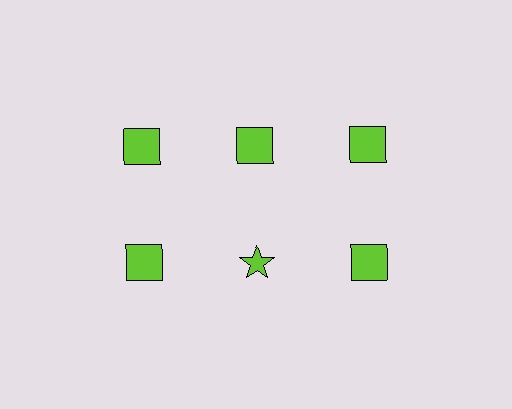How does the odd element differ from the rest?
It has a different shape: star instead of square.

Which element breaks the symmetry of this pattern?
The lime star in the second row, second from left column breaks the symmetry. All other shapes are lime squares.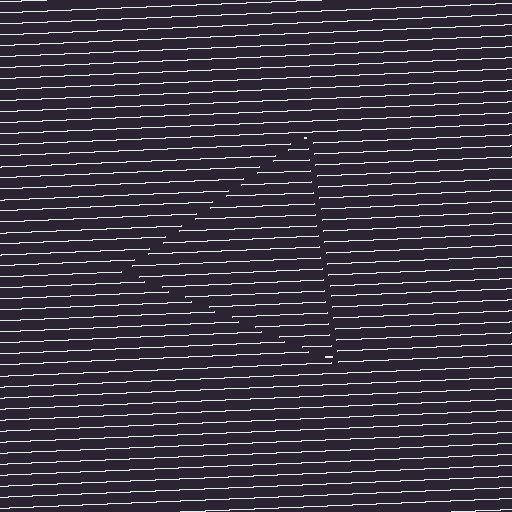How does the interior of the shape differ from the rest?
The interior of the shape contains the same grating, shifted by half a period — the contour is defined by the phase discontinuity where line-ends from the inner and outer gratings abut.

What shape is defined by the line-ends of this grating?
An illusory triangle. The interior of the shape contains the same grating, shifted by half a period — the contour is defined by the phase discontinuity where line-ends from the inner and outer gratings abut.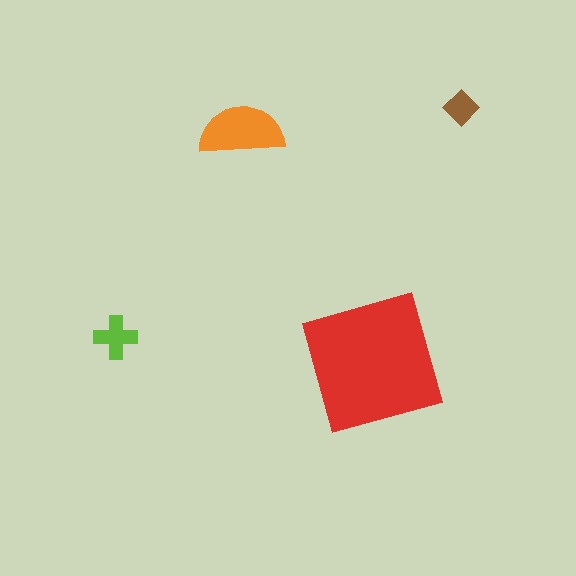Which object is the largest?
The red square.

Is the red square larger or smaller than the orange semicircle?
Larger.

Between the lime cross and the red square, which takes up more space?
The red square.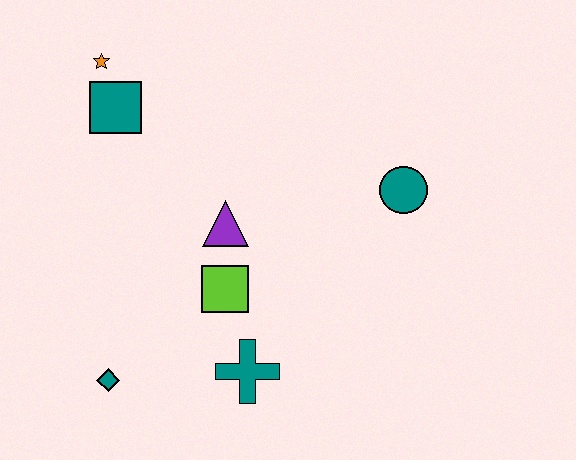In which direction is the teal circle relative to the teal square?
The teal circle is to the right of the teal square.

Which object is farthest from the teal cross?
The orange star is farthest from the teal cross.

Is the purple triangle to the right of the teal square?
Yes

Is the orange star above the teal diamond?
Yes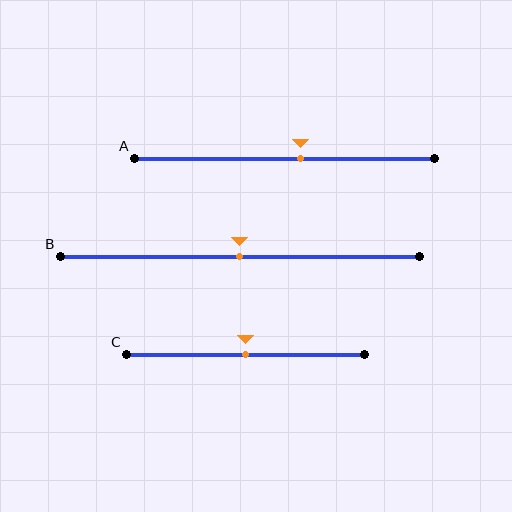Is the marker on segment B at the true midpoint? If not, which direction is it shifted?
Yes, the marker on segment B is at the true midpoint.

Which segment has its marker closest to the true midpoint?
Segment B has its marker closest to the true midpoint.